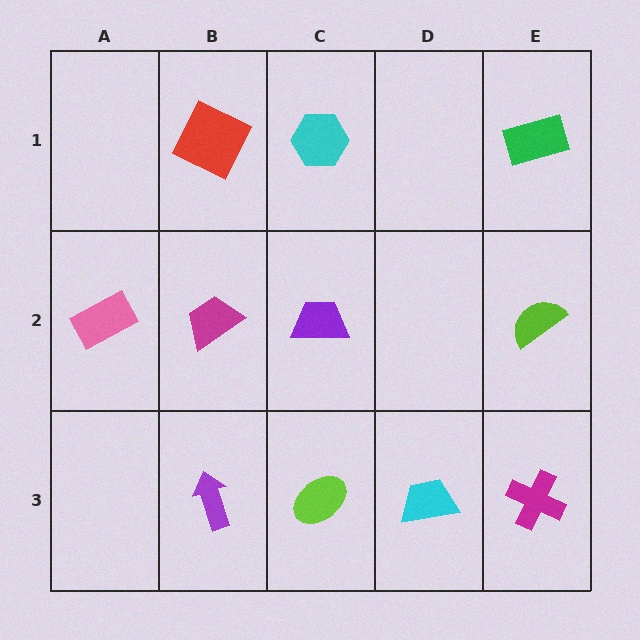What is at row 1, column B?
A red square.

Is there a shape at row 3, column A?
No, that cell is empty.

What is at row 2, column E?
A lime semicircle.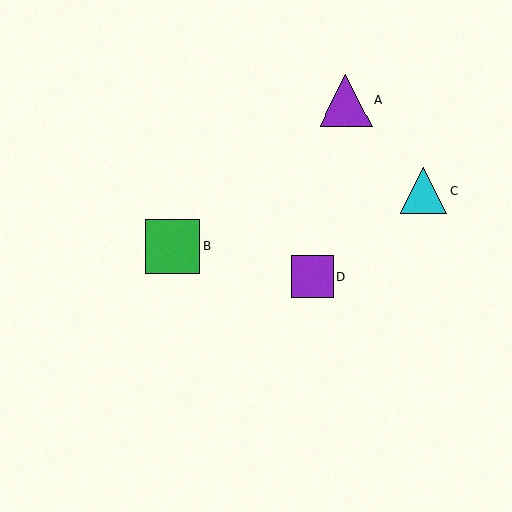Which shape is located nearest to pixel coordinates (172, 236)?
The green square (labeled B) at (173, 247) is nearest to that location.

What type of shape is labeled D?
Shape D is a purple square.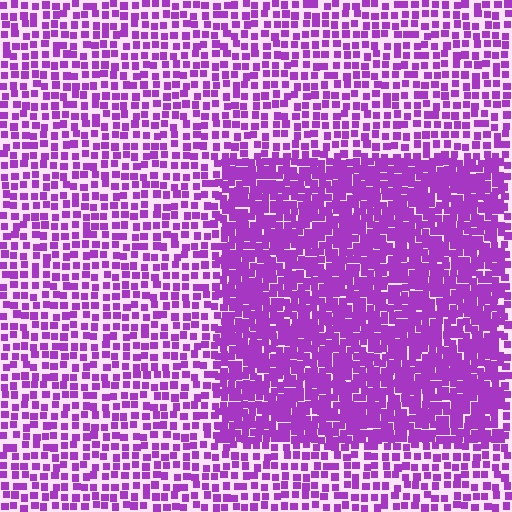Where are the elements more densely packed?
The elements are more densely packed inside the rectangle boundary.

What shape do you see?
I see a rectangle.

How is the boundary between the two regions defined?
The boundary is defined by a change in element density (approximately 2.1x ratio). All elements are the same color, size, and shape.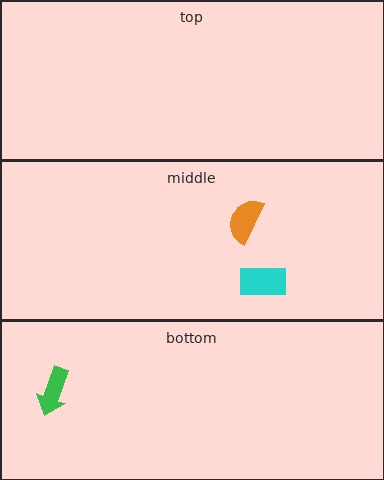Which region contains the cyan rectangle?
The middle region.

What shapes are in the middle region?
The orange semicircle, the cyan rectangle.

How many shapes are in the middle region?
2.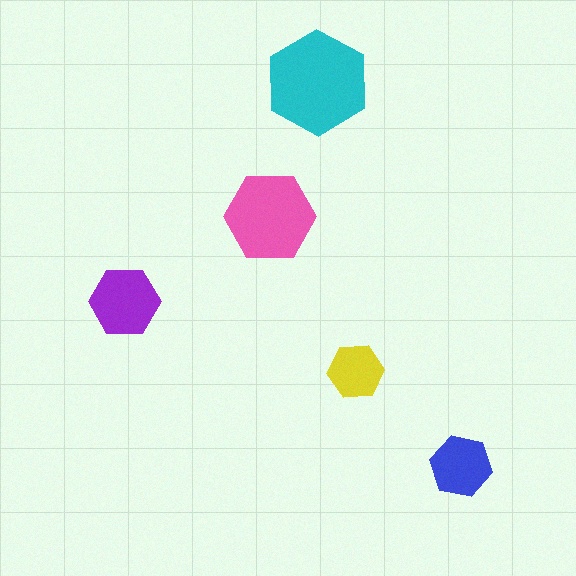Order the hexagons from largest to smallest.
the cyan one, the pink one, the purple one, the blue one, the yellow one.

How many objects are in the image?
There are 5 objects in the image.